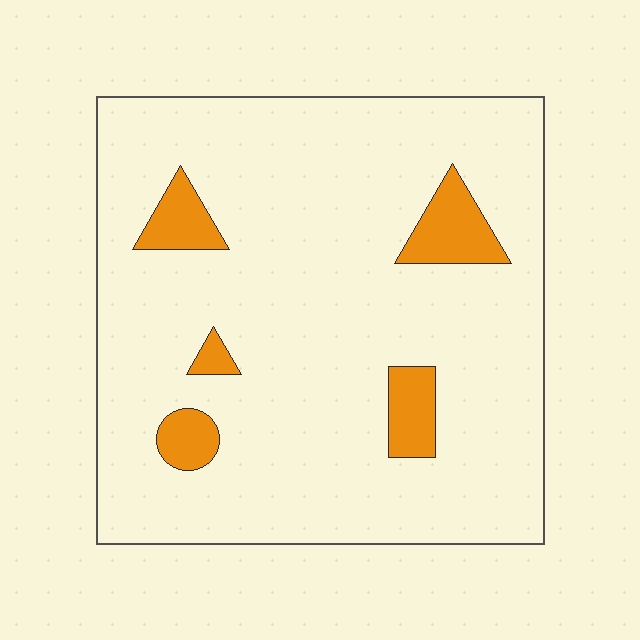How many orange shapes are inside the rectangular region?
5.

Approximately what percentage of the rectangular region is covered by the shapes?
Approximately 10%.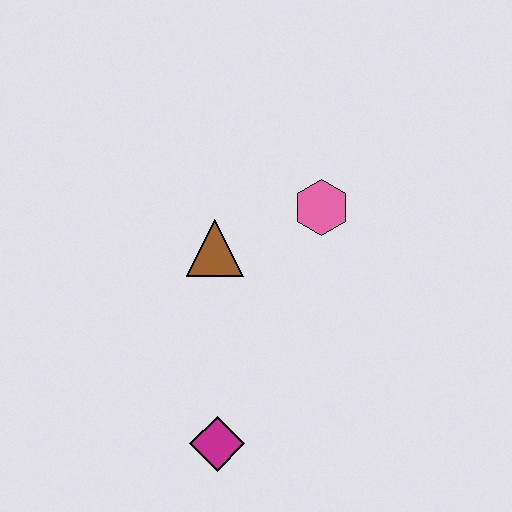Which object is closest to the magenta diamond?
The brown triangle is closest to the magenta diamond.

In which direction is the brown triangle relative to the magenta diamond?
The brown triangle is above the magenta diamond.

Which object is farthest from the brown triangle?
The magenta diamond is farthest from the brown triangle.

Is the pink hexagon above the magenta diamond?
Yes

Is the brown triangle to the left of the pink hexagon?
Yes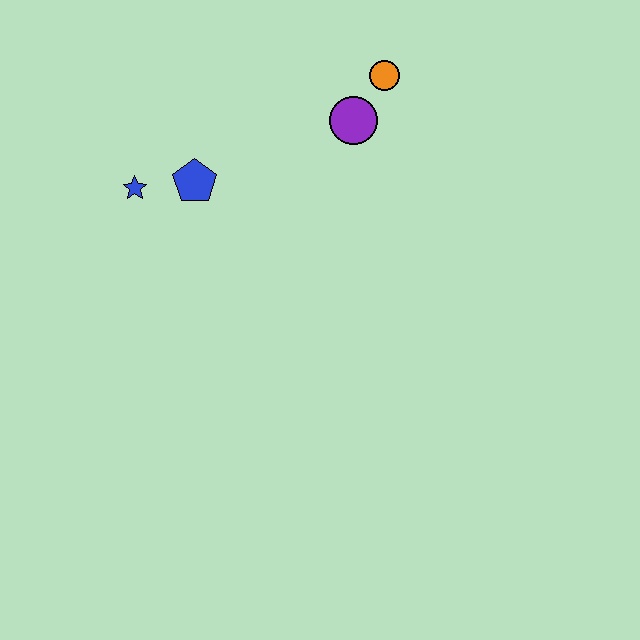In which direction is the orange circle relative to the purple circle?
The orange circle is above the purple circle.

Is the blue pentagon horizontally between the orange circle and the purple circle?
No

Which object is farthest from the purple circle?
The blue star is farthest from the purple circle.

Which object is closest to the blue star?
The blue pentagon is closest to the blue star.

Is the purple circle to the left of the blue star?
No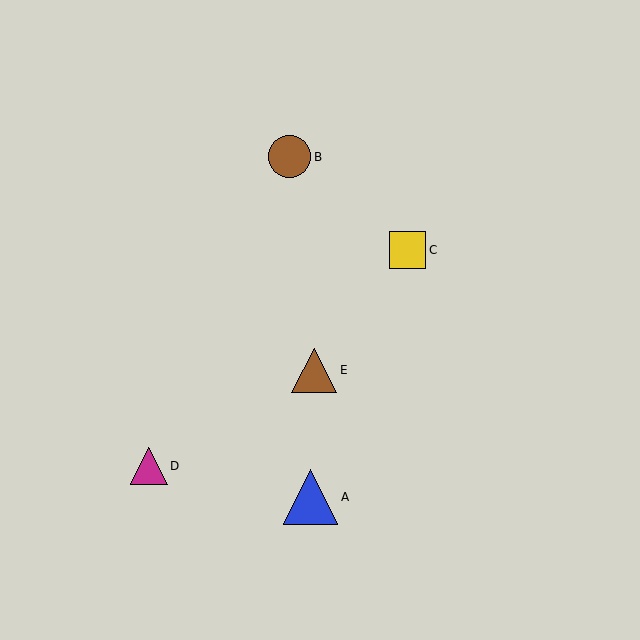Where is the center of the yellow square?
The center of the yellow square is at (407, 250).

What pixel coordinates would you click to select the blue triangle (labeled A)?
Click at (310, 497) to select the blue triangle A.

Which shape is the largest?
The blue triangle (labeled A) is the largest.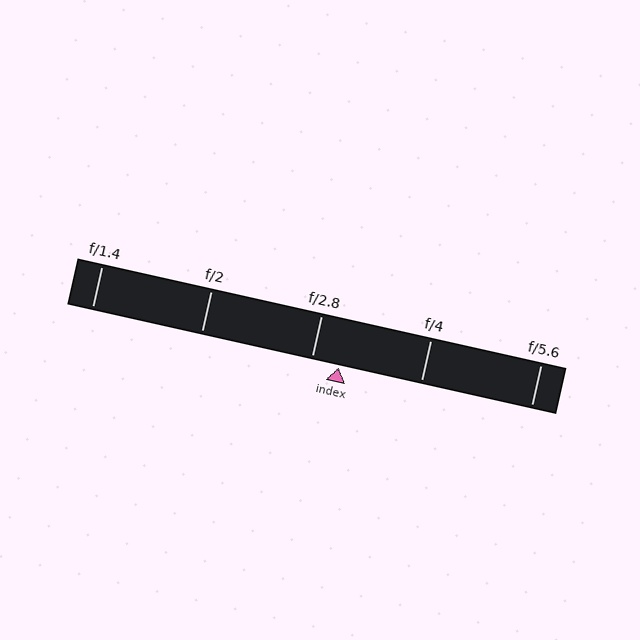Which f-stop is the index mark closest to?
The index mark is closest to f/2.8.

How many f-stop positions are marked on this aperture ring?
There are 5 f-stop positions marked.